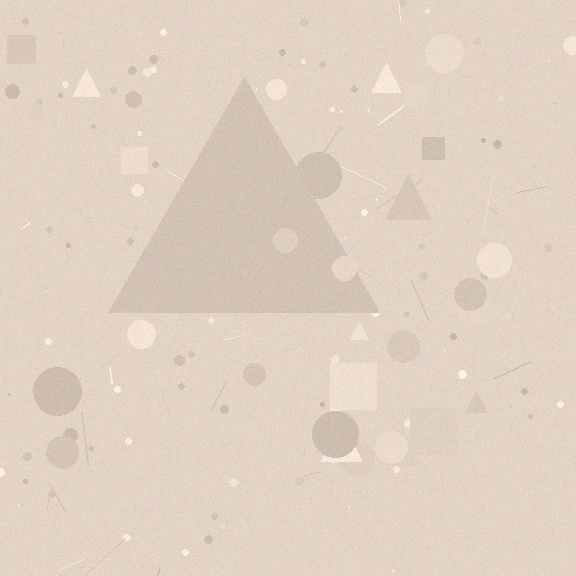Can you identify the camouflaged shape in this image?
The camouflaged shape is a triangle.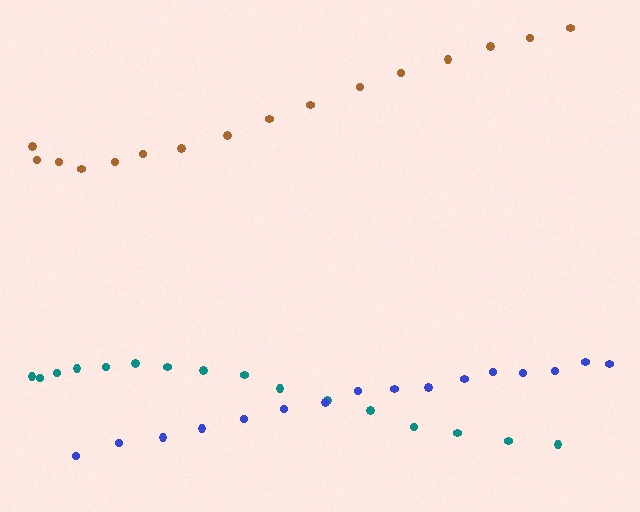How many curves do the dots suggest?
There are 3 distinct paths.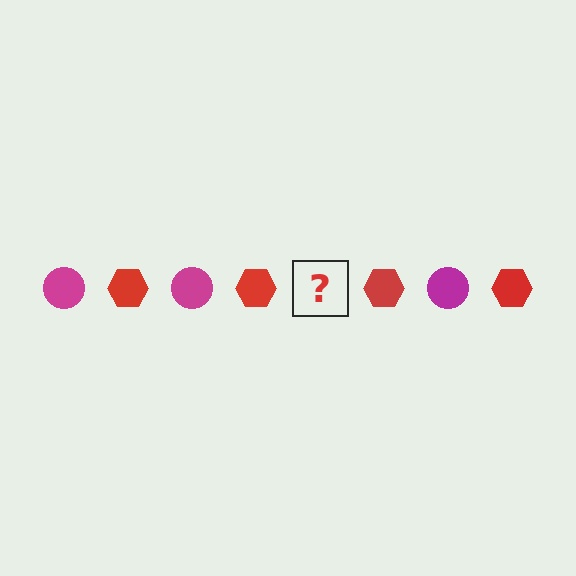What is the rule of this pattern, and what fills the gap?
The rule is that the pattern alternates between magenta circle and red hexagon. The gap should be filled with a magenta circle.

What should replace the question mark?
The question mark should be replaced with a magenta circle.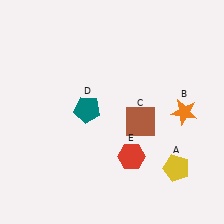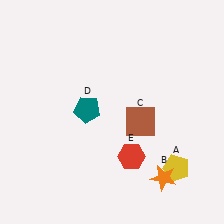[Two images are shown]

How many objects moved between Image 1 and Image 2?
1 object moved between the two images.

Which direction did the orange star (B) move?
The orange star (B) moved down.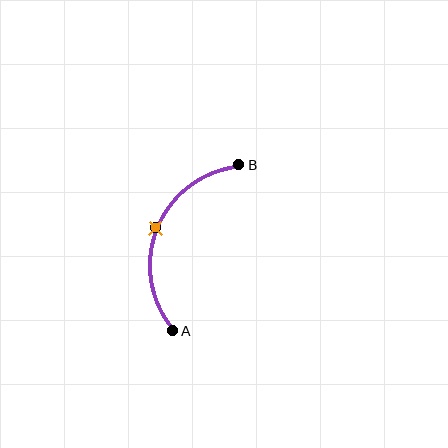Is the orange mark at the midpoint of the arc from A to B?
Yes. The orange mark lies on the arc at equal arc-length from both A and B — it is the arc midpoint.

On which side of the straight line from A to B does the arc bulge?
The arc bulges to the left of the straight line connecting A and B.